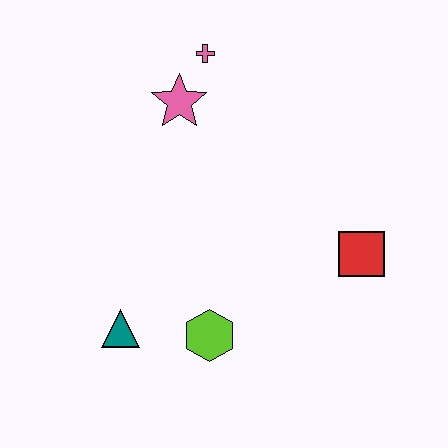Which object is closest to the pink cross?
The pink star is closest to the pink cross.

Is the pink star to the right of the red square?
No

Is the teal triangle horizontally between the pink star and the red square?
No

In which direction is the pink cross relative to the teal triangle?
The pink cross is above the teal triangle.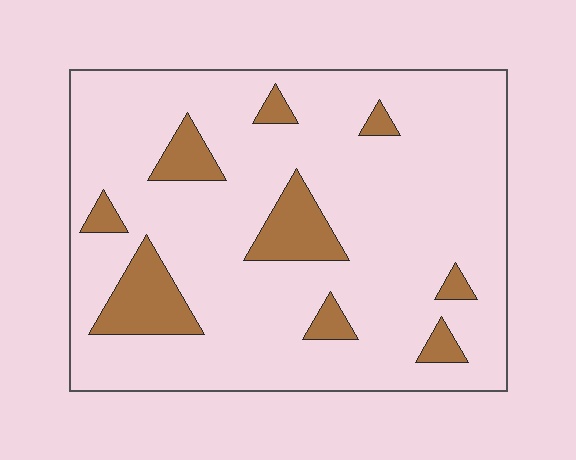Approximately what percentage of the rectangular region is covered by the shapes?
Approximately 15%.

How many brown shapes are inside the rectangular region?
9.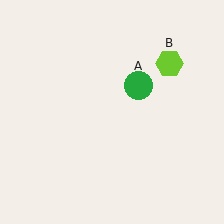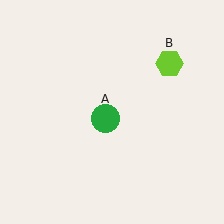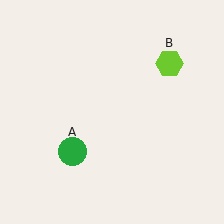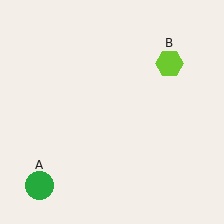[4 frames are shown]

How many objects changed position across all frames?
1 object changed position: green circle (object A).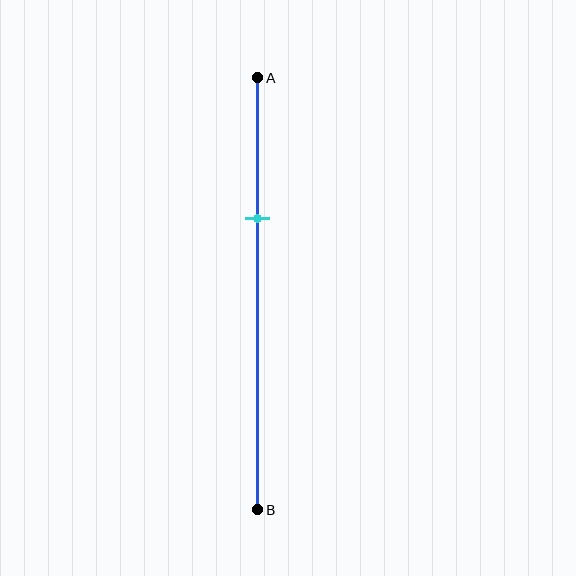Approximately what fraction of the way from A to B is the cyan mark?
The cyan mark is approximately 35% of the way from A to B.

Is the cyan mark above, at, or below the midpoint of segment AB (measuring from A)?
The cyan mark is above the midpoint of segment AB.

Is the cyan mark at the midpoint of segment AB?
No, the mark is at about 35% from A, not at the 50% midpoint.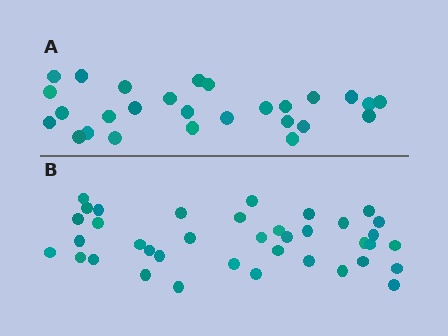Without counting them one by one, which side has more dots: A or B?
Region B (the bottom region) has more dots.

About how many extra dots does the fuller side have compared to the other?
Region B has roughly 12 or so more dots than region A.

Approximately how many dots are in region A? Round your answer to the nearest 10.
About 30 dots. (The exact count is 27, which rounds to 30.)